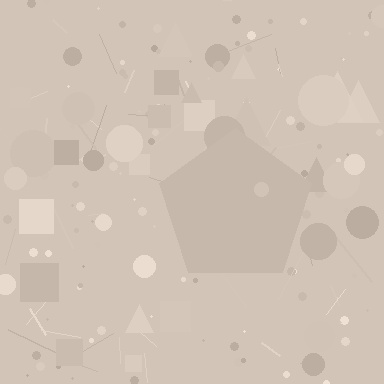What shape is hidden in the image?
A pentagon is hidden in the image.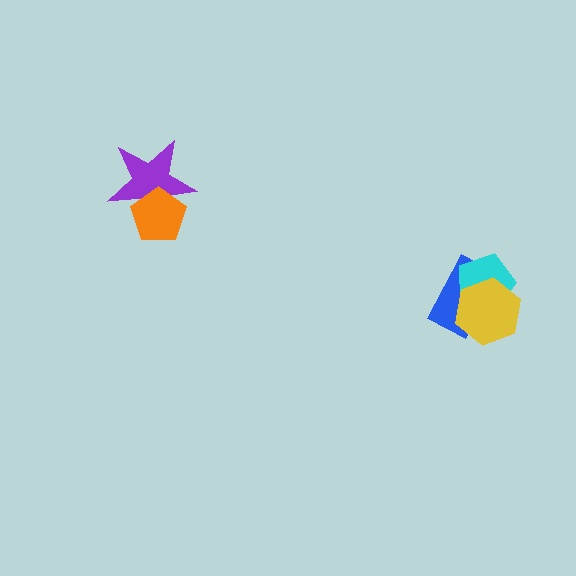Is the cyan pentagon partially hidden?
Yes, it is partially covered by another shape.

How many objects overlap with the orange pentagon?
1 object overlaps with the orange pentagon.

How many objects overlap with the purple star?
1 object overlaps with the purple star.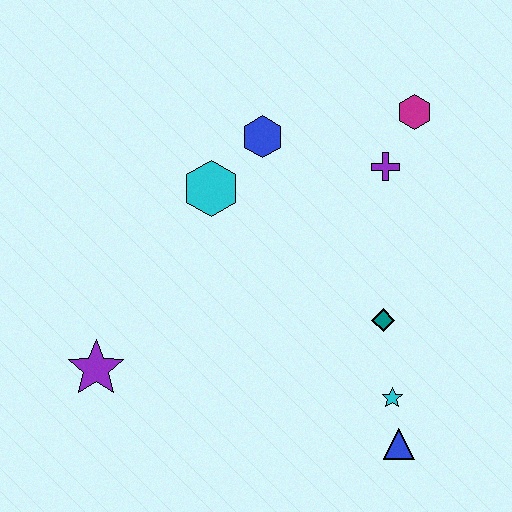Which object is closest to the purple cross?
The magenta hexagon is closest to the purple cross.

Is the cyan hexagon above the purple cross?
No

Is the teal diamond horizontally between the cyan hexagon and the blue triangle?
Yes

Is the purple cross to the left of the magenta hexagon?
Yes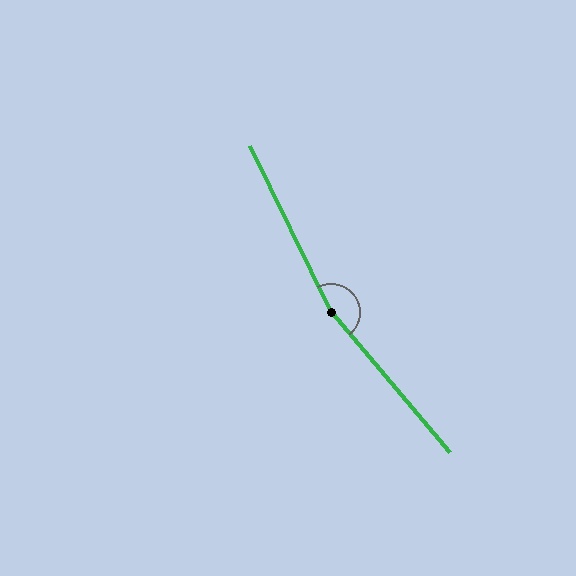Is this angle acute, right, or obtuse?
It is obtuse.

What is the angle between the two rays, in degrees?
Approximately 166 degrees.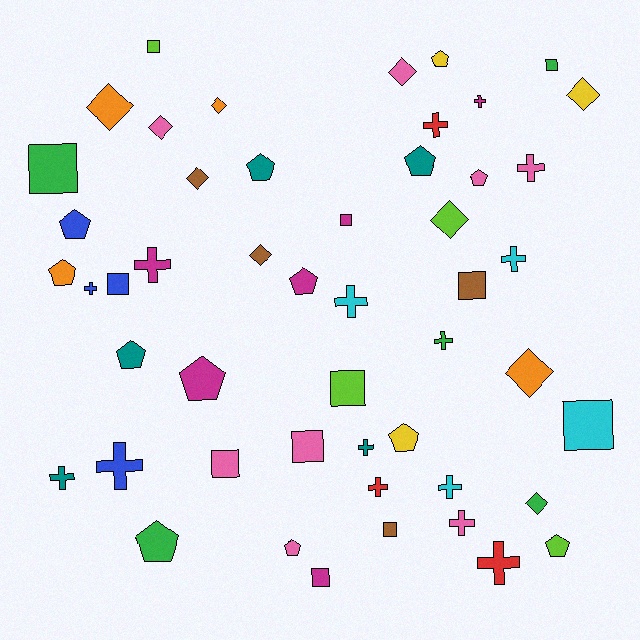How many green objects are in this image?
There are 5 green objects.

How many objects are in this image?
There are 50 objects.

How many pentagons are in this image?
There are 13 pentagons.